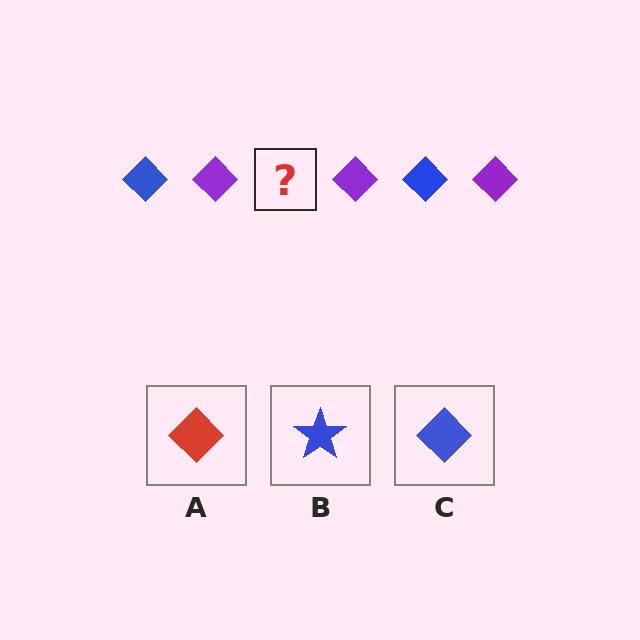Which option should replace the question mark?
Option C.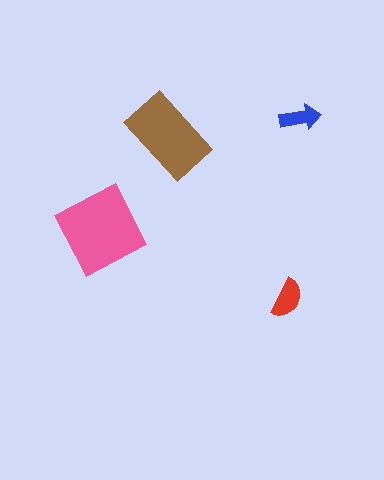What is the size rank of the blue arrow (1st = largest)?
4th.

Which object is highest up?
The blue arrow is topmost.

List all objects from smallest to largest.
The blue arrow, the red semicircle, the brown rectangle, the pink diamond.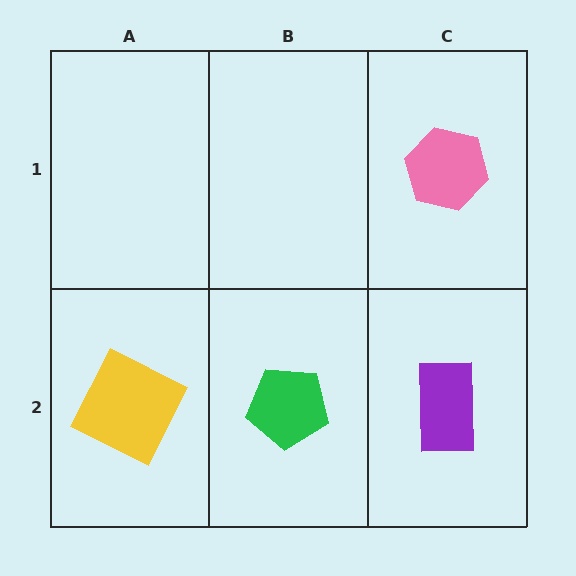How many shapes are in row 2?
3 shapes.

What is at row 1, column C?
A pink hexagon.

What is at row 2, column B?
A green pentagon.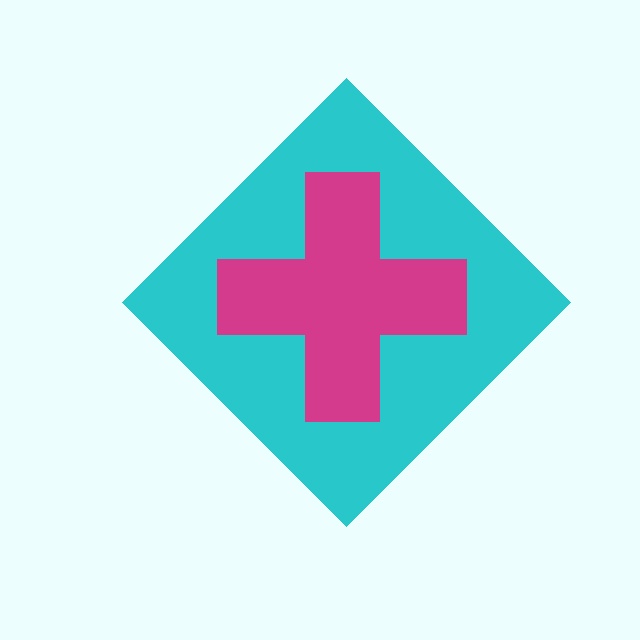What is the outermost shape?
The cyan diamond.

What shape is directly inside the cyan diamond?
The magenta cross.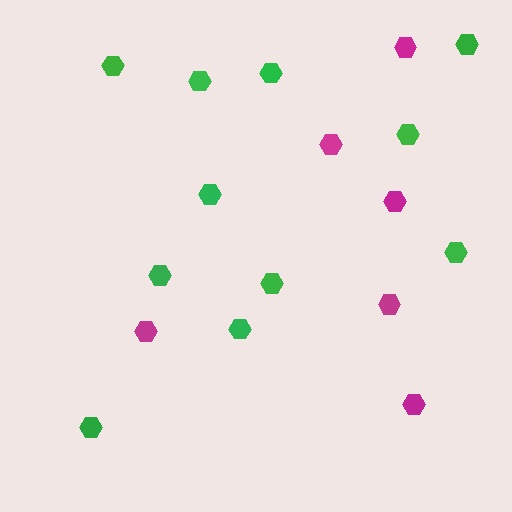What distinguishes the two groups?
There are 2 groups: one group of magenta hexagons (6) and one group of green hexagons (11).